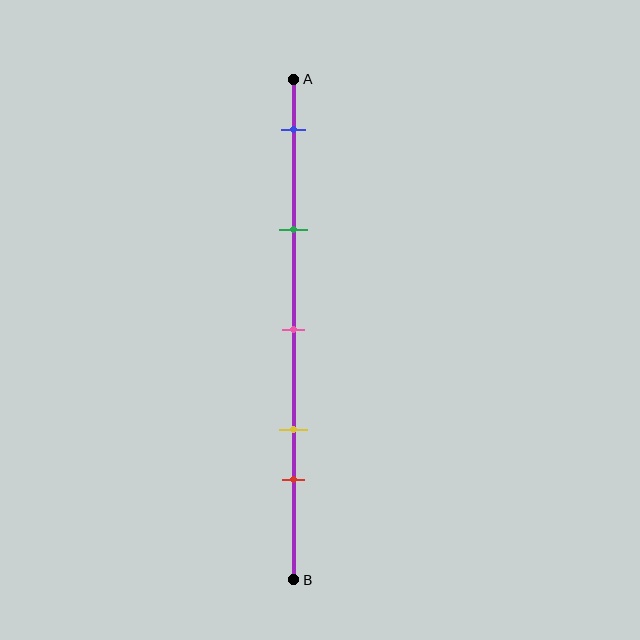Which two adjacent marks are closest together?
The yellow and red marks are the closest adjacent pair.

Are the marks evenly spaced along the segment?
No, the marks are not evenly spaced.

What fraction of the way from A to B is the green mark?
The green mark is approximately 30% (0.3) of the way from A to B.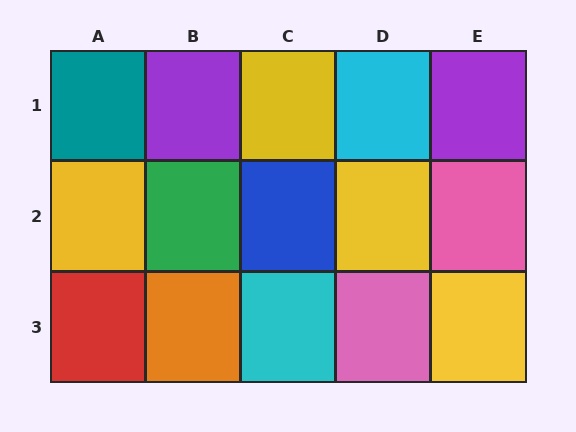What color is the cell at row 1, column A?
Teal.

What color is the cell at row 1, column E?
Purple.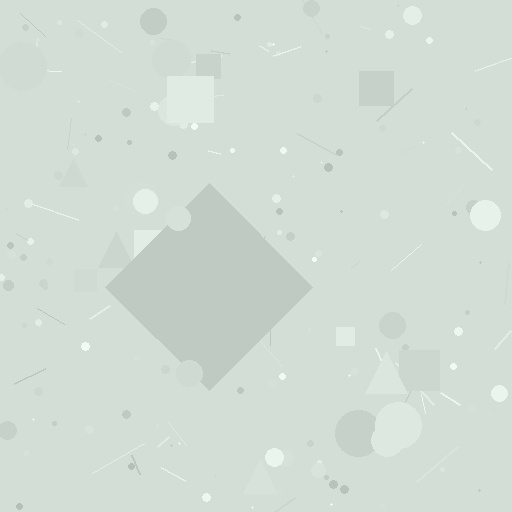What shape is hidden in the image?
A diamond is hidden in the image.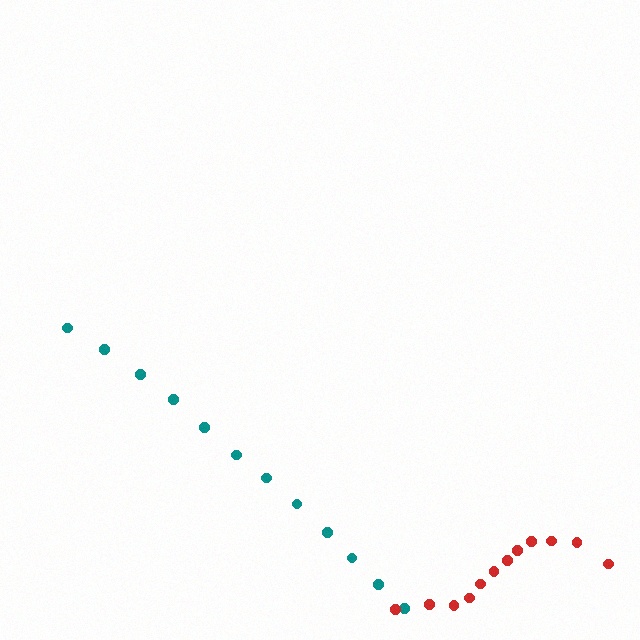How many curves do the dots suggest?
There are 2 distinct paths.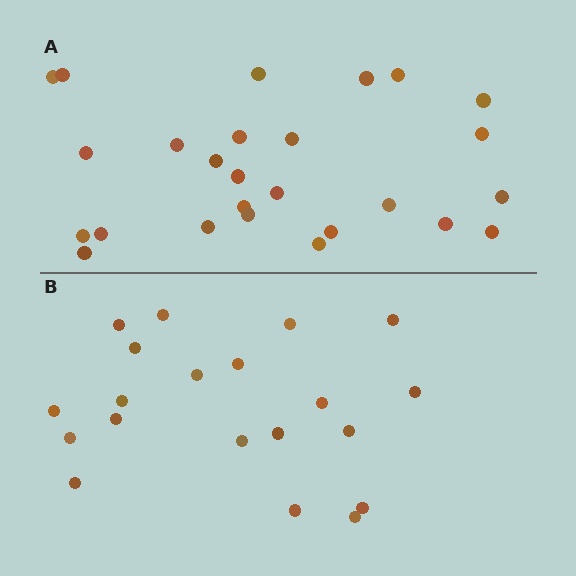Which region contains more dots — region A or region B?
Region A (the top region) has more dots.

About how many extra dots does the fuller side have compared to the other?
Region A has about 6 more dots than region B.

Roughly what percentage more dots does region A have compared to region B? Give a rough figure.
About 30% more.